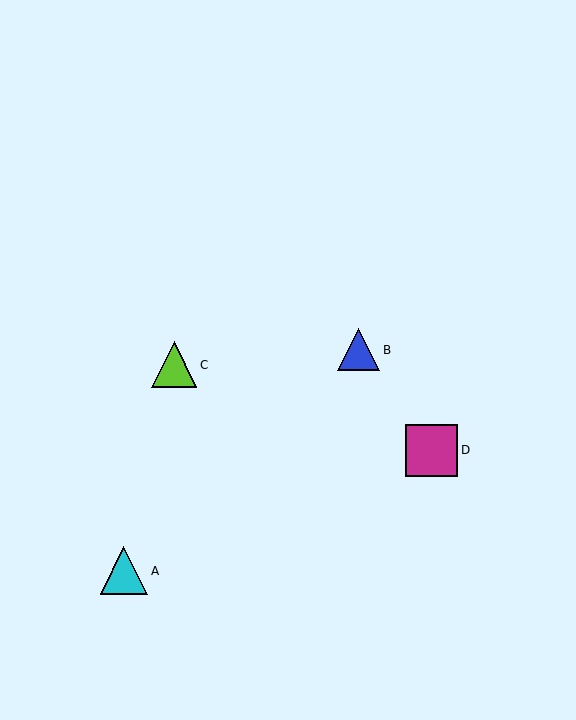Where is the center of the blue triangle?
The center of the blue triangle is at (359, 350).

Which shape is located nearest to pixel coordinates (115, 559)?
The cyan triangle (labeled A) at (124, 571) is nearest to that location.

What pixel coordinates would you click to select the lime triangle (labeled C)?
Click at (174, 365) to select the lime triangle C.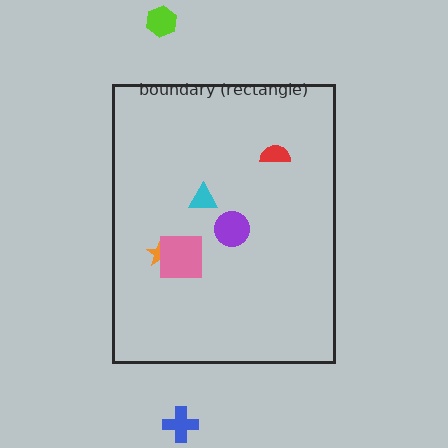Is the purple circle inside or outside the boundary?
Inside.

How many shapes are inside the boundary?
5 inside, 2 outside.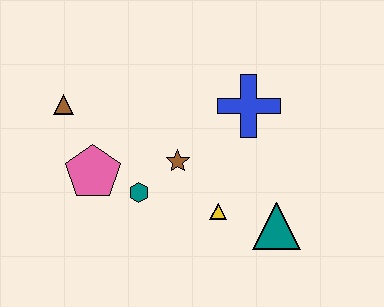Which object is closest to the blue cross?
The brown star is closest to the blue cross.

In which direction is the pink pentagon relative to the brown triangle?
The pink pentagon is below the brown triangle.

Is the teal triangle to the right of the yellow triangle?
Yes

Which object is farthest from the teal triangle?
The brown triangle is farthest from the teal triangle.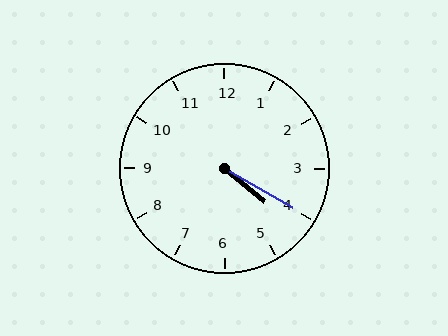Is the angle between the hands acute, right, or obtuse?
It is acute.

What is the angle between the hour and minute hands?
Approximately 10 degrees.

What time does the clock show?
4:20.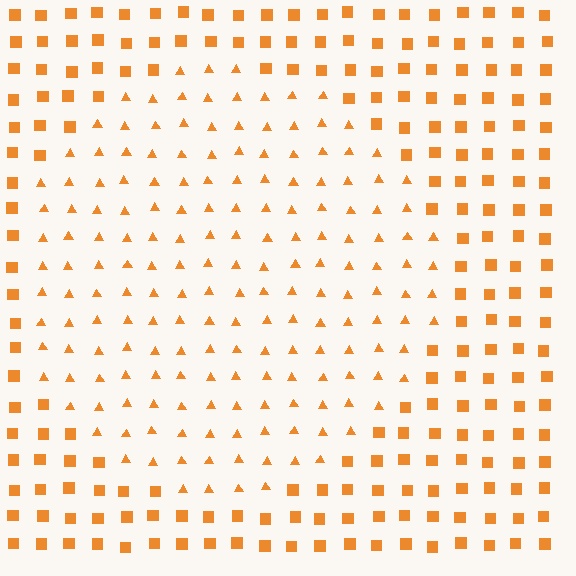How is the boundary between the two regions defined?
The boundary is defined by a change in element shape: triangles inside vs. squares outside. All elements share the same color and spacing.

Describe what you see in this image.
The image is filled with small orange elements arranged in a uniform grid. A circle-shaped region contains triangles, while the surrounding area contains squares. The boundary is defined purely by the change in element shape.